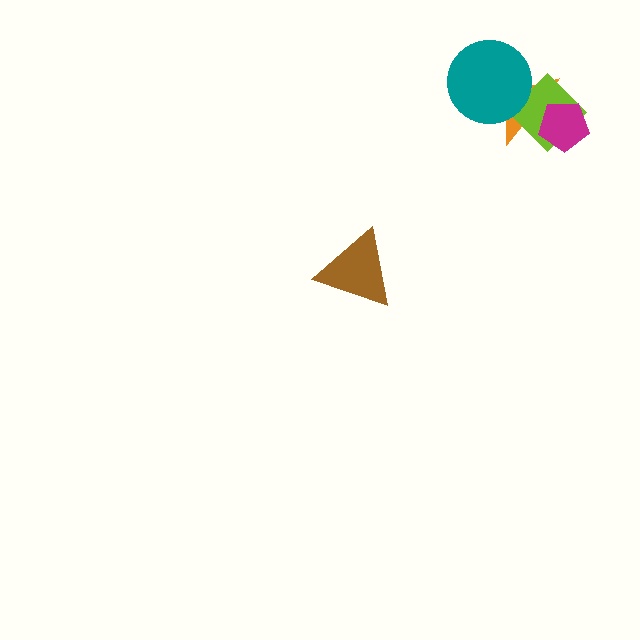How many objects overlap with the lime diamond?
3 objects overlap with the lime diamond.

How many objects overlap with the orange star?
3 objects overlap with the orange star.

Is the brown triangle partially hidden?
No, no other shape covers it.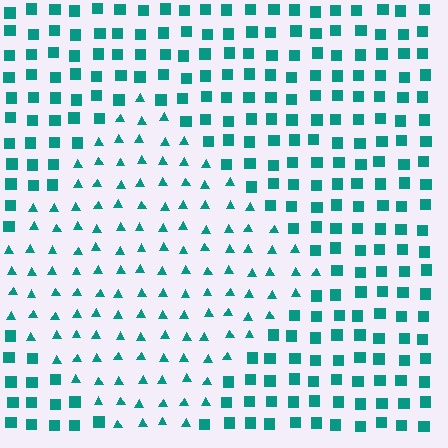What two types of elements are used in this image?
The image uses triangles inside the diamond region and squares outside it.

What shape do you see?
I see a diamond.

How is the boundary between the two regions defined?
The boundary is defined by a change in element shape: triangles inside vs. squares outside. All elements share the same color and spacing.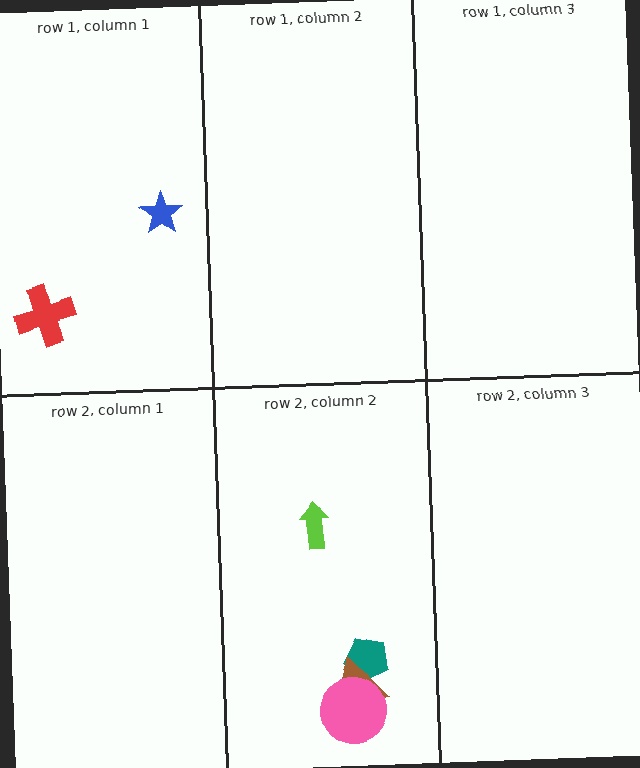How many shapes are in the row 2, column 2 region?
4.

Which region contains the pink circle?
The row 2, column 2 region.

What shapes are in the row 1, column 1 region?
The red cross, the blue star.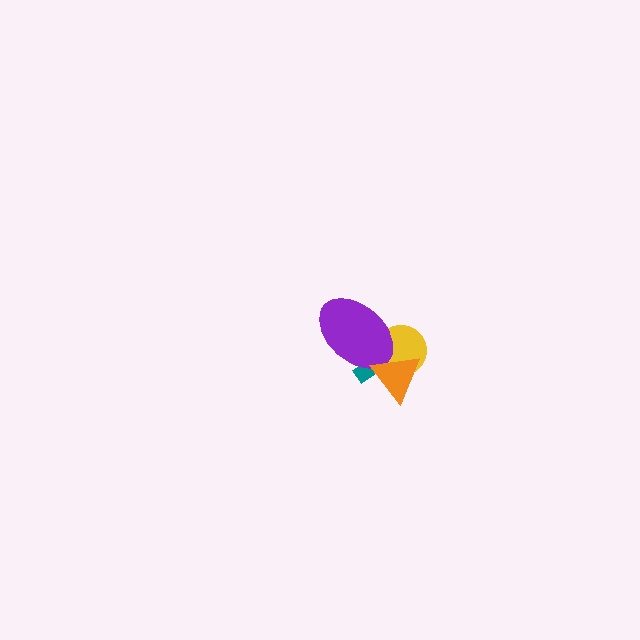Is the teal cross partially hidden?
Yes, it is partially covered by another shape.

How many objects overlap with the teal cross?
3 objects overlap with the teal cross.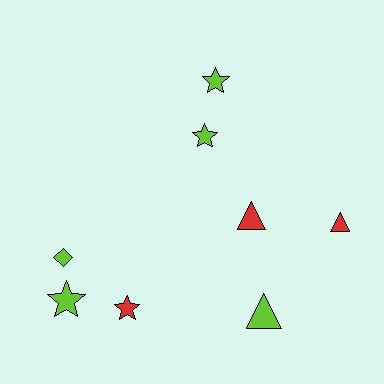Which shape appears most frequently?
Star, with 4 objects.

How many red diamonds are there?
There are no red diamonds.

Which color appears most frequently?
Lime, with 5 objects.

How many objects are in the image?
There are 8 objects.